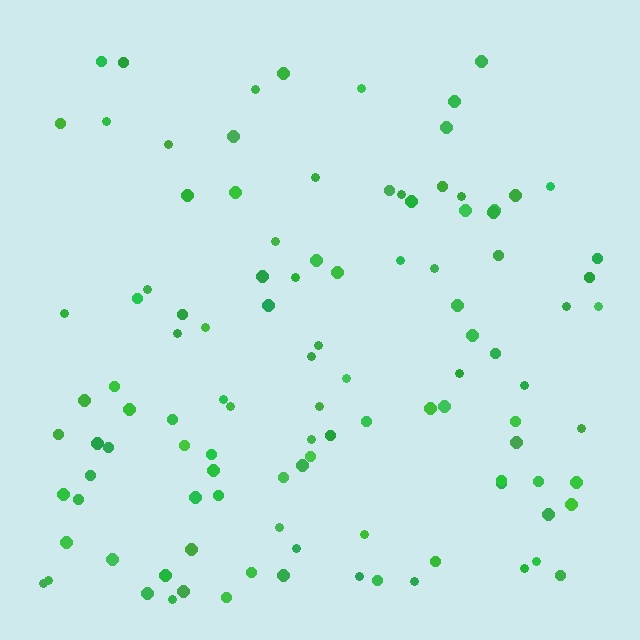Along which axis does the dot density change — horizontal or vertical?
Vertical.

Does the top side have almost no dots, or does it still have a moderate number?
Still a moderate number, just noticeably fewer than the bottom.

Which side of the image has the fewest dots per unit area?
The top.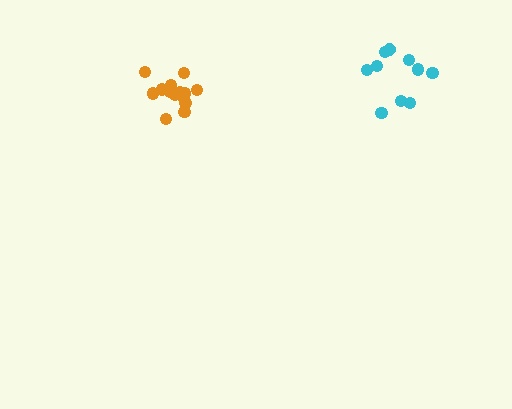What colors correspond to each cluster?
The clusters are colored: cyan, orange.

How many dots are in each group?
Group 1: 10 dots, Group 2: 14 dots (24 total).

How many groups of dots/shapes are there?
There are 2 groups.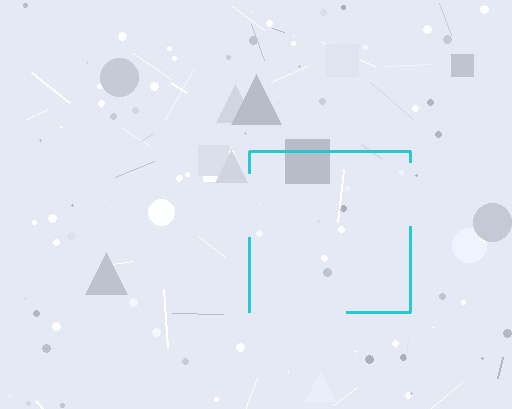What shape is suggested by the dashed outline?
The dashed outline suggests a square.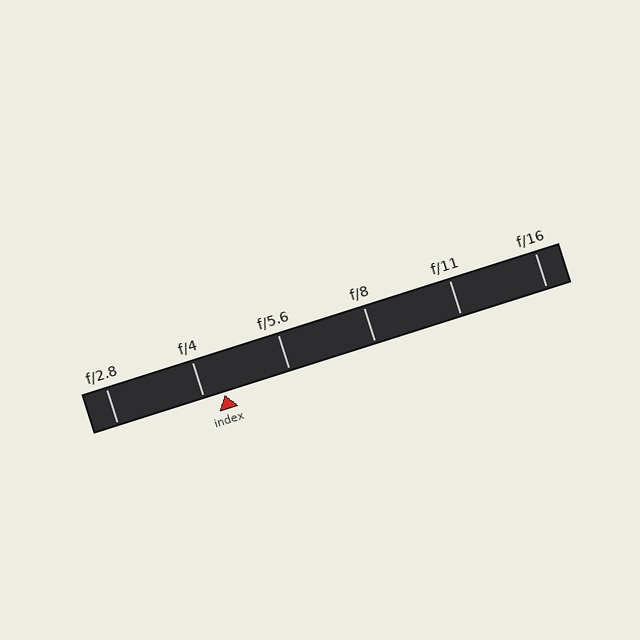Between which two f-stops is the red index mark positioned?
The index mark is between f/4 and f/5.6.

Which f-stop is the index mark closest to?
The index mark is closest to f/4.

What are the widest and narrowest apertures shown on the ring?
The widest aperture shown is f/2.8 and the narrowest is f/16.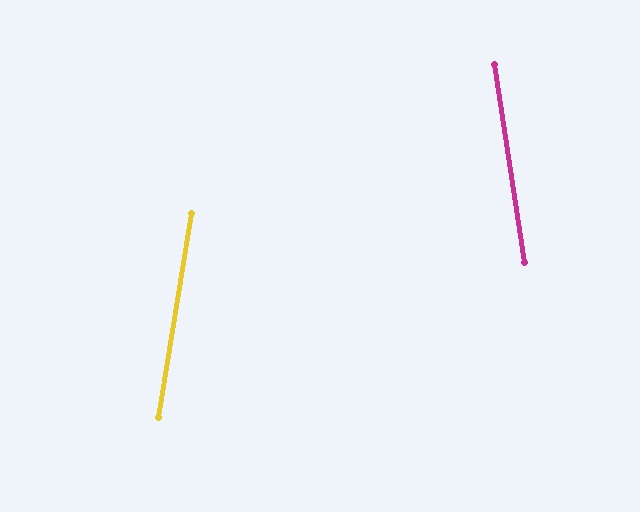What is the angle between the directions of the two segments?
Approximately 18 degrees.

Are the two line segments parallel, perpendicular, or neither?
Neither parallel nor perpendicular — they differ by about 18°.